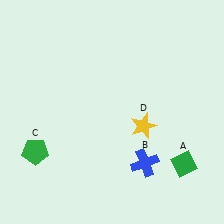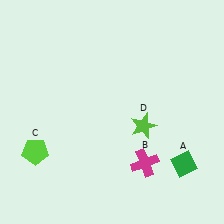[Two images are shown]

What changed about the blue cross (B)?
In Image 1, B is blue. In Image 2, it changed to magenta.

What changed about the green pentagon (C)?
In Image 1, C is green. In Image 2, it changed to lime.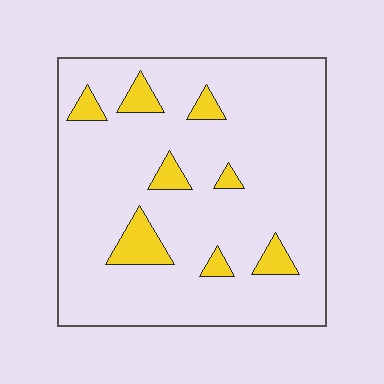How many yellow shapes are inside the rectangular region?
8.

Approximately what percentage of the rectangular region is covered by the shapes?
Approximately 10%.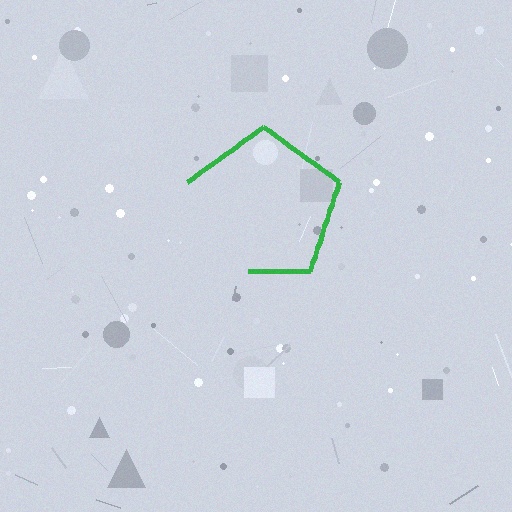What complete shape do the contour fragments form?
The contour fragments form a pentagon.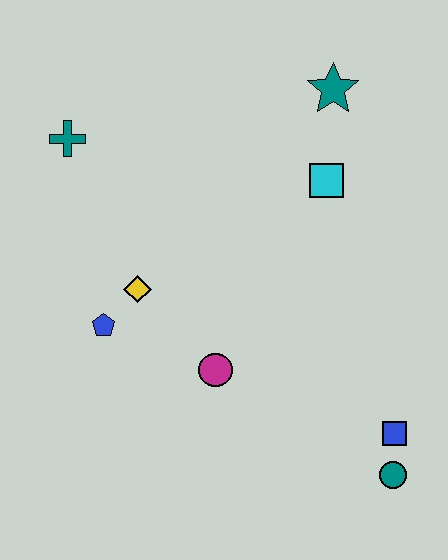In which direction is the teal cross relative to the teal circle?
The teal cross is above the teal circle.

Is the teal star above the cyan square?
Yes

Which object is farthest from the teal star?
The teal circle is farthest from the teal star.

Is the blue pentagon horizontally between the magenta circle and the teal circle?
No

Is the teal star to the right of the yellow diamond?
Yes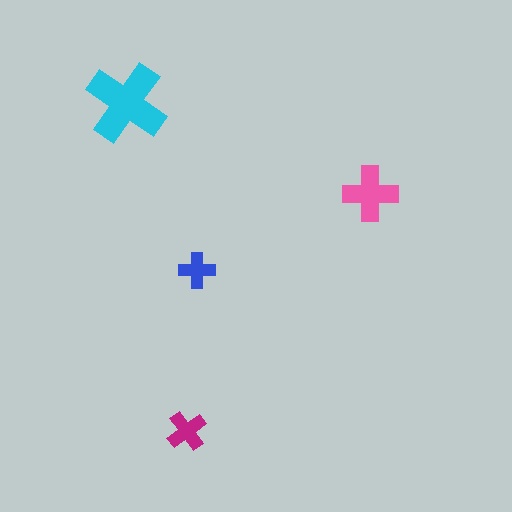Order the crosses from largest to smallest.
the cyan one, the pink one, the magenta one, the blue one.